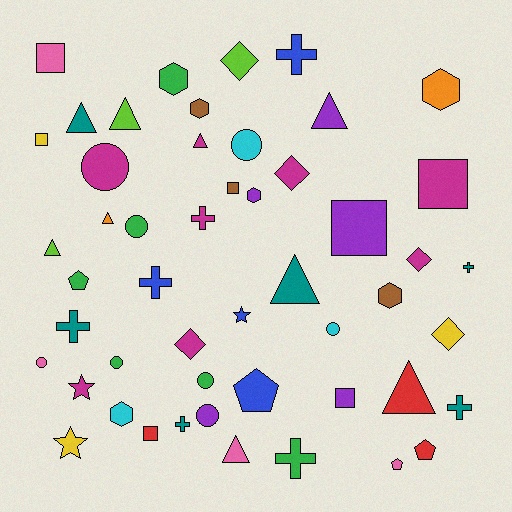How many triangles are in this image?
There are 9 triangles.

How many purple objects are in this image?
There are 5 purple objects.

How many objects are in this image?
There are 50 objects.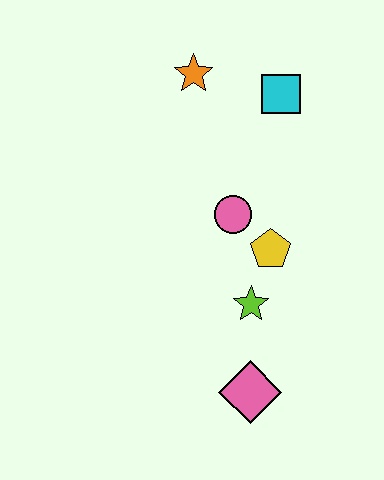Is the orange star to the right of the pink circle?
No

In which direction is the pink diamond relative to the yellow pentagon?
The pink diamond is below the yellow pentagon.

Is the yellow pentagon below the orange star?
Yes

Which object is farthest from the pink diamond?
The orange star is farthest from the pink diamond.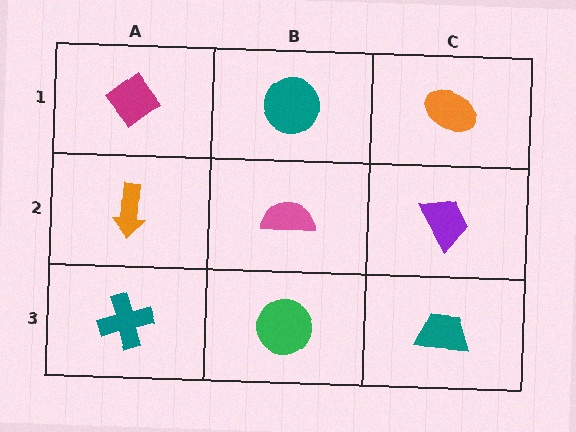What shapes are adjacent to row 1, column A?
An orange arrow (row 2, column A), a teal circle (row 1, column B).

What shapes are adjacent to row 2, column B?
A teal circle (row 1, column B), a green circle (row 3, column B), an orange arrow (row 2, column A), a purple trapezoid (row 2, column C).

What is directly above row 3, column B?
A pink semicircle.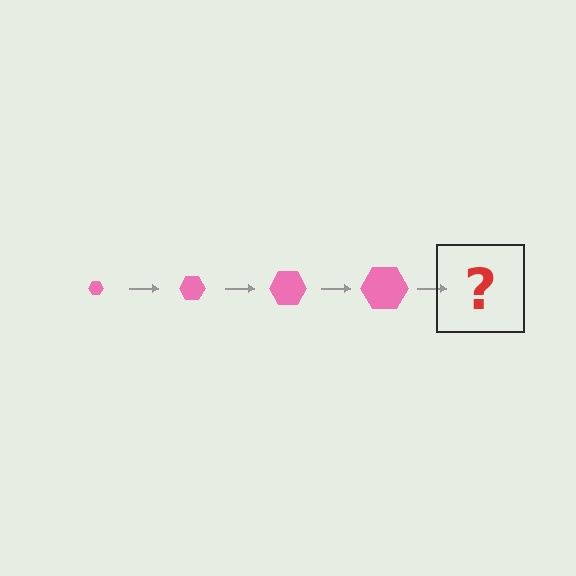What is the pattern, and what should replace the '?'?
The pattern is that the hexagon gets progressively larger each step. The '?' should be a pink hexagon, larger than the previous one.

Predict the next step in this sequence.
The next step is a pink hexagon, larger than the previous one.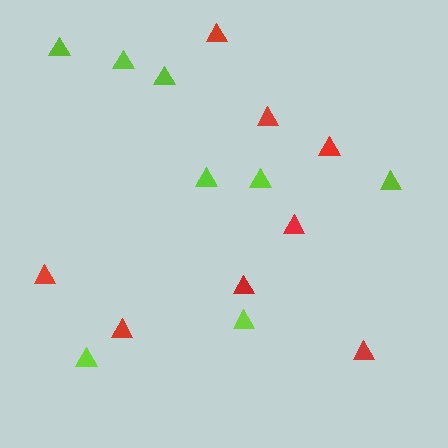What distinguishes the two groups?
There are 2 groups: one group of red triangles (8) and one group of lime triangles (8).